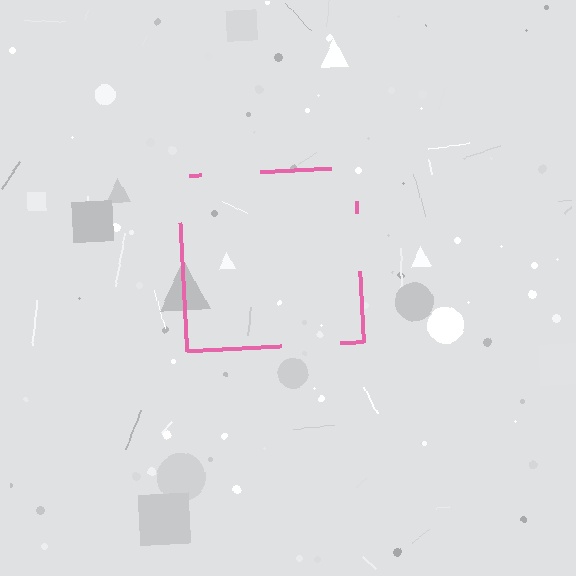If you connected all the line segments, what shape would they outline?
They would outline a square.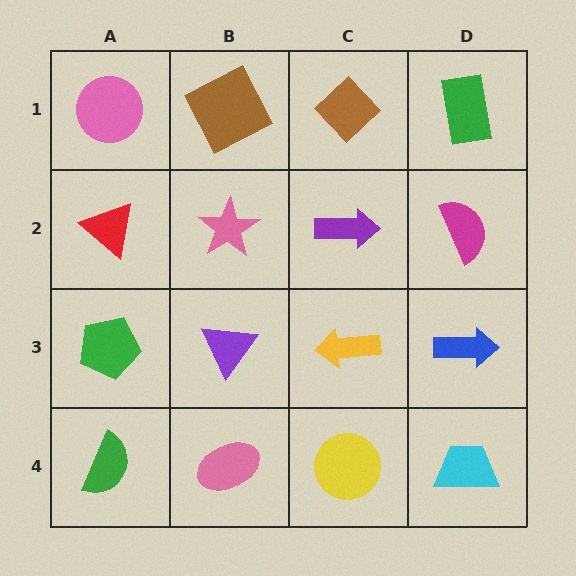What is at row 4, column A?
A green semicircle.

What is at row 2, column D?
A magenta semicircle.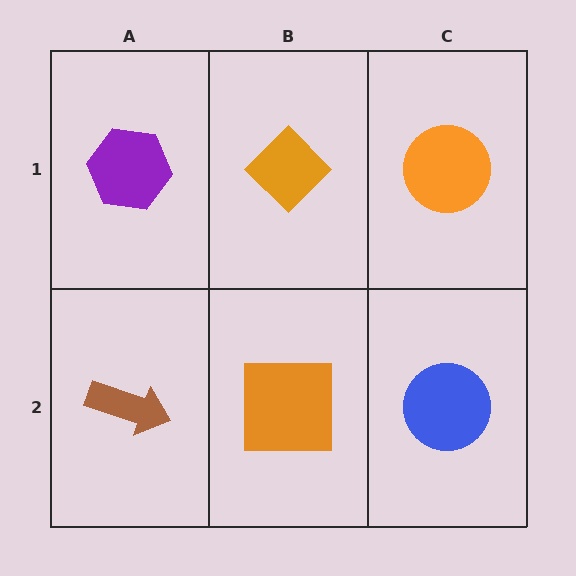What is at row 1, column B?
An orange diamond.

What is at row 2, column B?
An orange square.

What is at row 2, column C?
A blue circle.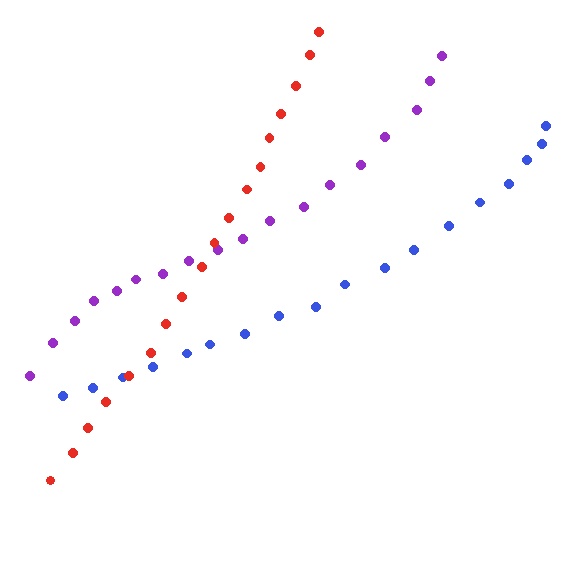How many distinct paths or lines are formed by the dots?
There are 3 distinct paths.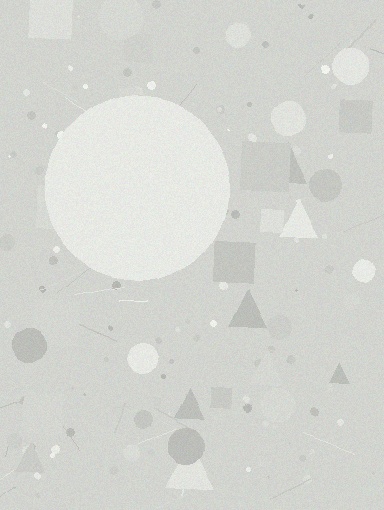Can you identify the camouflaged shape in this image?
The camouflaged shape is a circle.